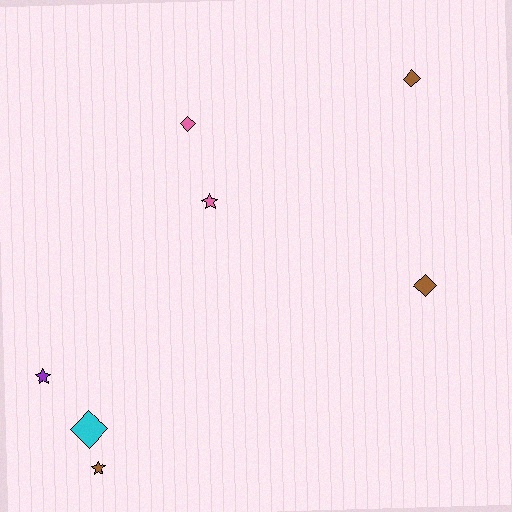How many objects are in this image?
There are 7 objects.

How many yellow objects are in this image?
There are no yellow objects.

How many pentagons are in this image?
There are no pentagons.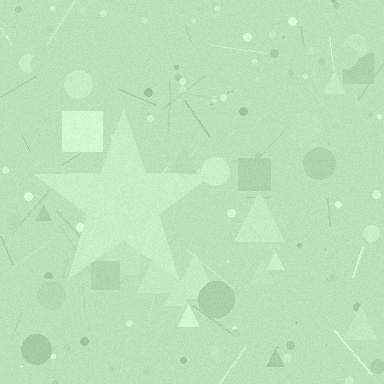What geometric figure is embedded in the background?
A star is embedded in the background.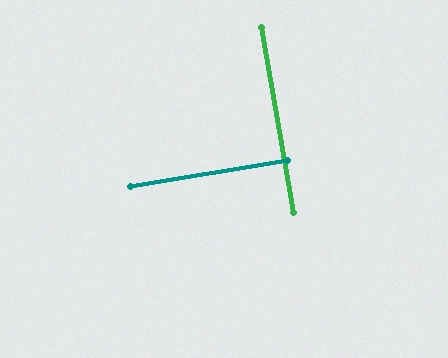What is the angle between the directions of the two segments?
Approximately 90 degrees.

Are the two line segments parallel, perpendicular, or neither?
Perpendicular — they meet at approximately 90°.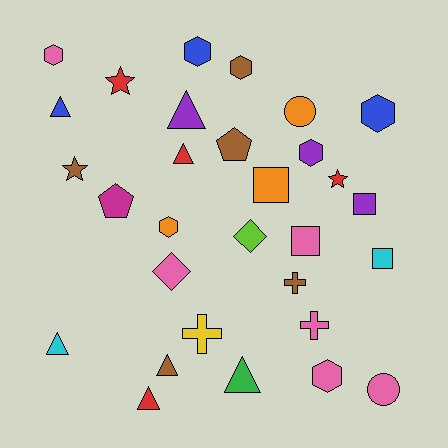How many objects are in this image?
There are 30 objects.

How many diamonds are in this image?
There are 2 diamonds.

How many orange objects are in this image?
There are 3 orange objects.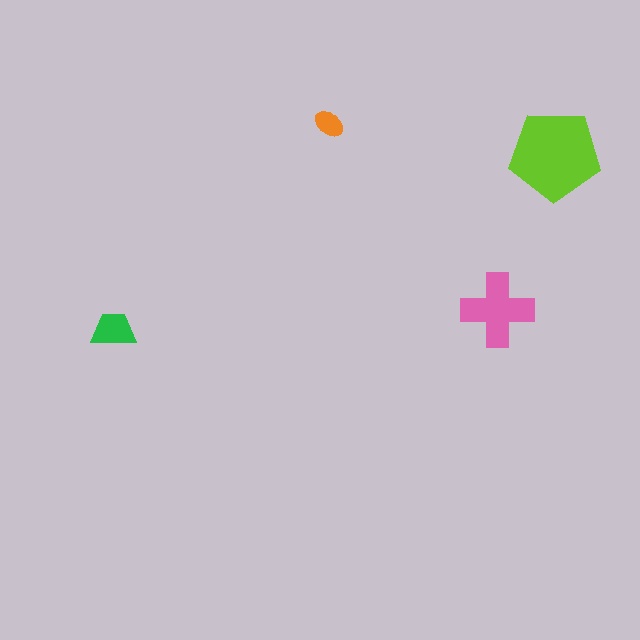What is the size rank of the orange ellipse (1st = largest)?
4th.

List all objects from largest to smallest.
The lime pentagon, the pink cross, the green trapezoid, the orange ellipse.